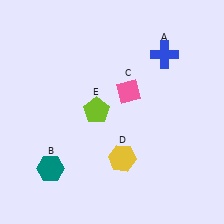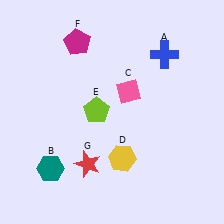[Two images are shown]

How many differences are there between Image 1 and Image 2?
There are 2 differences between the two images.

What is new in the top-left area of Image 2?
A magenta pentagon (F) was added in the top-left area of Image 2.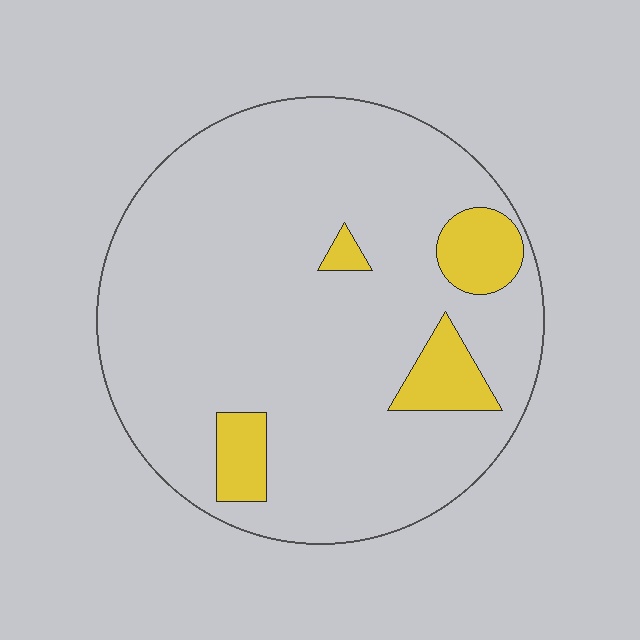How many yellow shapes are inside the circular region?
4.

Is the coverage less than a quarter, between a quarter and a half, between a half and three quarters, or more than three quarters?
Less than a quarter.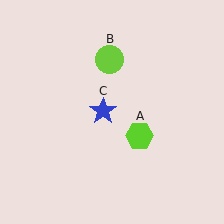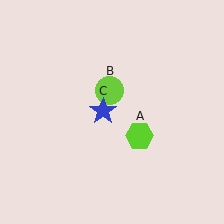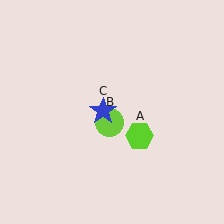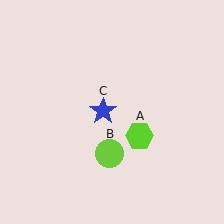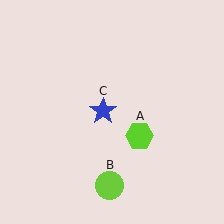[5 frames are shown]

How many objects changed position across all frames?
1 object changed position: lime circle (object B).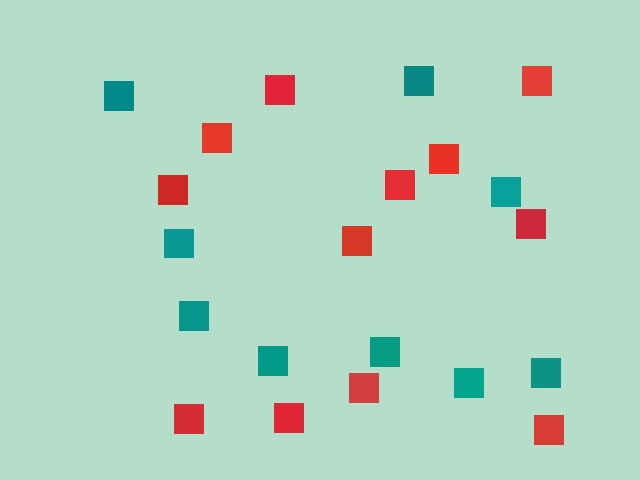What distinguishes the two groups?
There are 2 groups: one group of red squares (12) and one group of teal squares (9).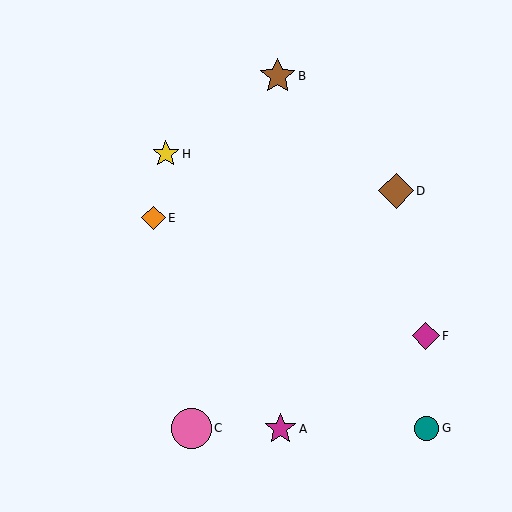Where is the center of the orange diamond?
The center of the orange diamond is at (154, 218).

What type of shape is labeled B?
Shape B is a brown star.